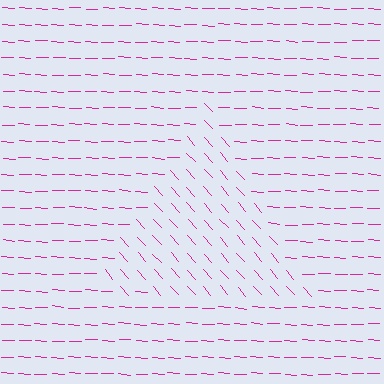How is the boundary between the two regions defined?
The boundary is defined purely by a change in line orientation (approximately 45 degrees difference). All lines are the same color and thickness.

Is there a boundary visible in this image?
Yes, there is a texture boundary formed by a change in line orientation.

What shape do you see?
I see a triangle.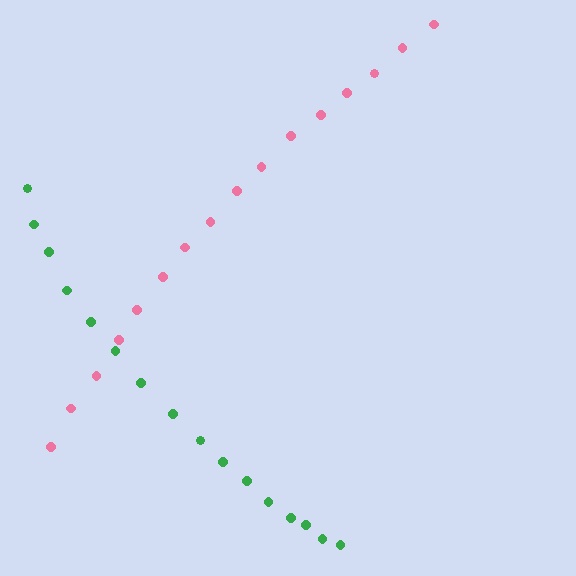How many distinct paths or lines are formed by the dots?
There are 2 distinct paths.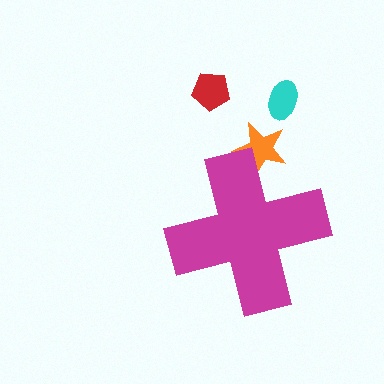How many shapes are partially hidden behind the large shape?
1 shape is partially hidden.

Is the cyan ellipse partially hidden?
No, the cyan ellipse is fully visible.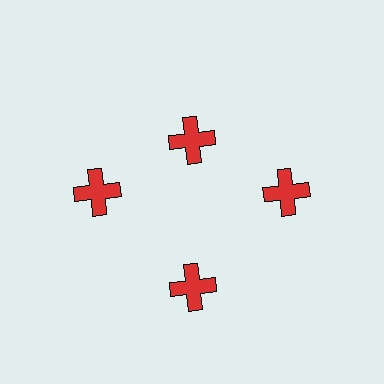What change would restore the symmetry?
The symmetry would be restored by moving it outward, back onto the ring so that all 4 crosses sit at equal angles and equal distance from the center.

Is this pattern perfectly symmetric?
No. The 4 red crosses are arranged in a ring, but one element near the 12 o'clock position is pulled inward toward the center, breaking the 4-fold rotational symmetry.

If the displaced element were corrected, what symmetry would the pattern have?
It would have 4-fold rotational symmetry — the pattern would map onto itself every 90 degrees.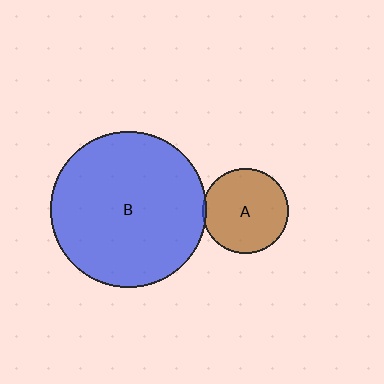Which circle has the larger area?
Circle B (blue).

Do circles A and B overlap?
Yes.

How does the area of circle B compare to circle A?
Approximately 3.3 times.